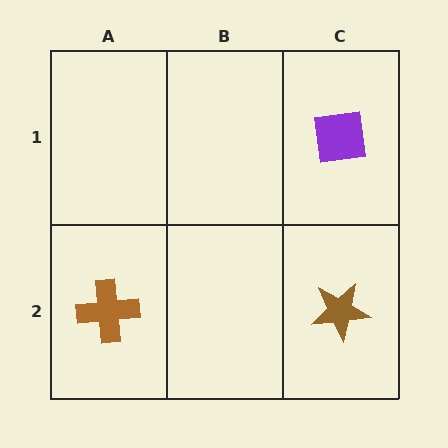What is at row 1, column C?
A purple square.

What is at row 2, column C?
A brown star.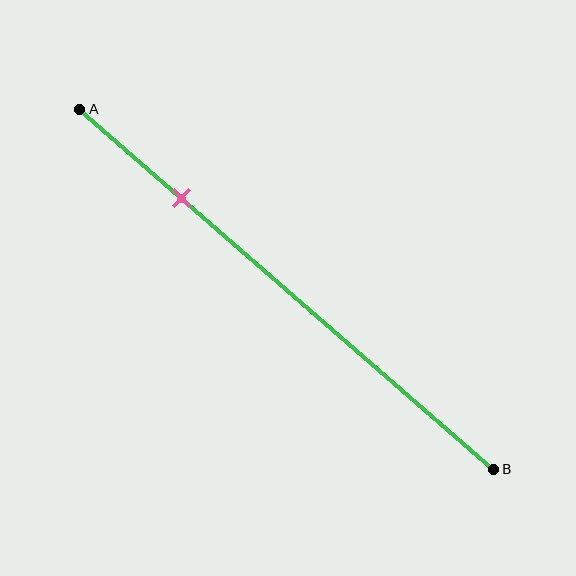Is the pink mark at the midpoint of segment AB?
No, the mark is at about 25% from A, not at the 50% midpoint.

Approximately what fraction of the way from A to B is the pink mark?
The pink mark is approximately 25% of the way from A to B.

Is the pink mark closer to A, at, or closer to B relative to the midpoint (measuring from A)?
The pink mark is closer to point A than the midpoint of segment AB.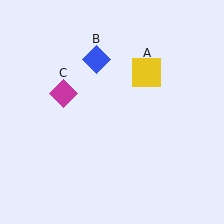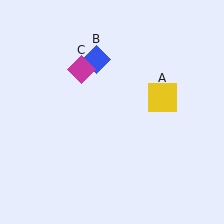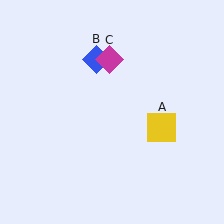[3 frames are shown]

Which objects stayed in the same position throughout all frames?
Blue diamond (object B) remained stationary.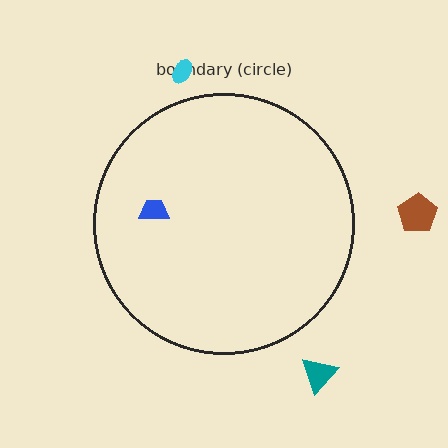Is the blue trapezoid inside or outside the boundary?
Inside.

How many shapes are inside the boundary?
1 inside, 3 outside.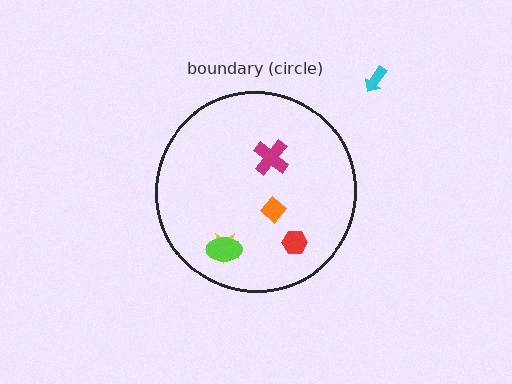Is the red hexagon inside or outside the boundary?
Inside.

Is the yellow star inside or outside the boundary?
Inside.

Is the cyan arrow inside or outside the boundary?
Outside.